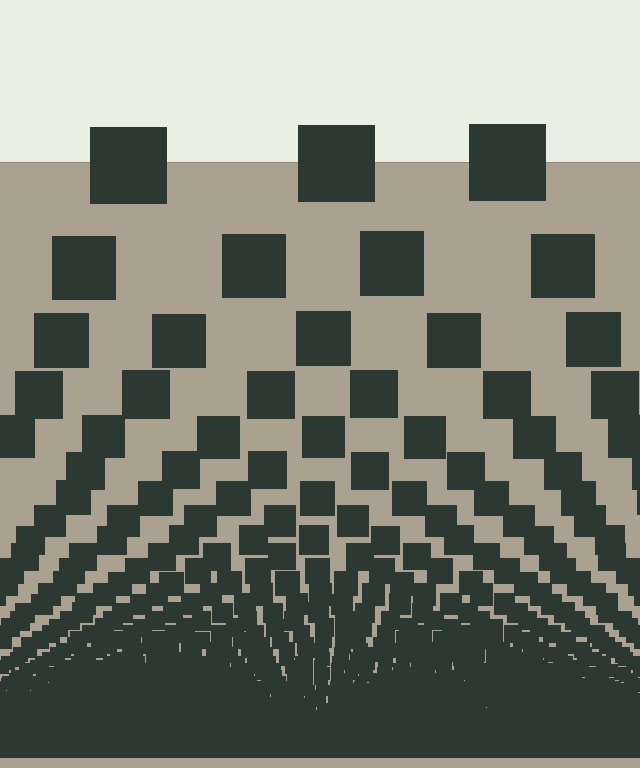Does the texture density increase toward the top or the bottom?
Density increases toward the bottom.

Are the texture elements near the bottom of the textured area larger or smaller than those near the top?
Smaller. The gradient is inverted — elements near the bottom are smaller and denser.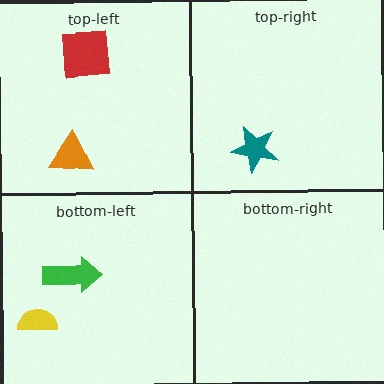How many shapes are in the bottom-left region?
2.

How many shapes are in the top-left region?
2.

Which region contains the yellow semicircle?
The bottom-left region.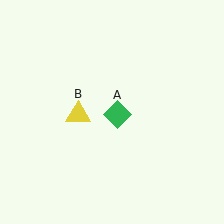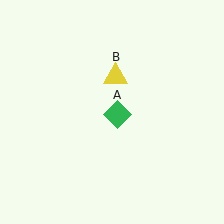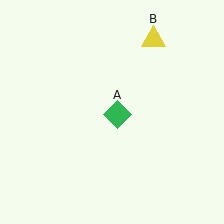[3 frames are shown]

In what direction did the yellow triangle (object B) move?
The yellow triangle (object B) moved up and to the right.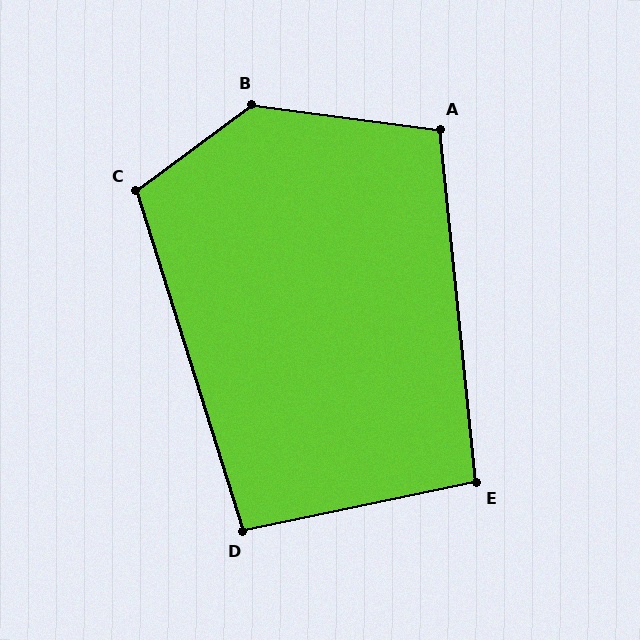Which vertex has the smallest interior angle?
D, at approximately 95 degrees.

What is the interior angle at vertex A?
Approximately 103 degrees (obtuse).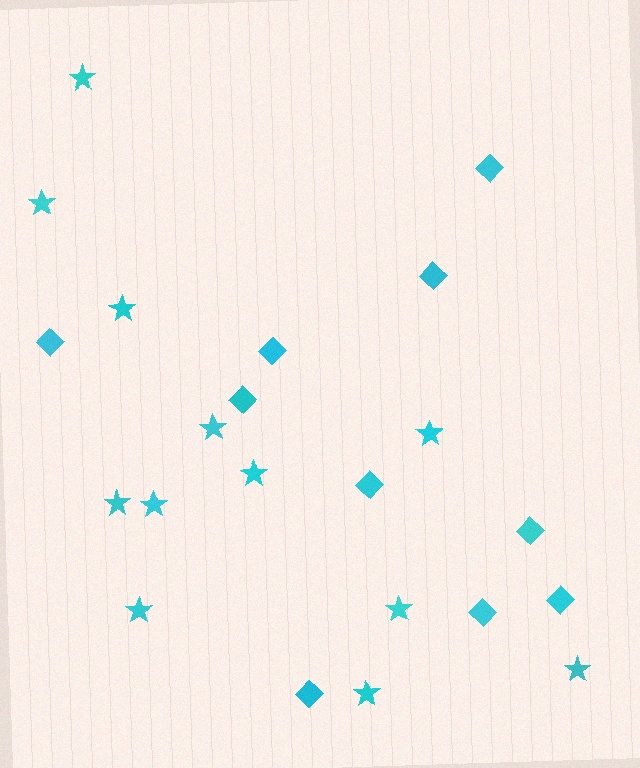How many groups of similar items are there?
There are 2 groups: one group of stars (12) and one group of diamonds (10).